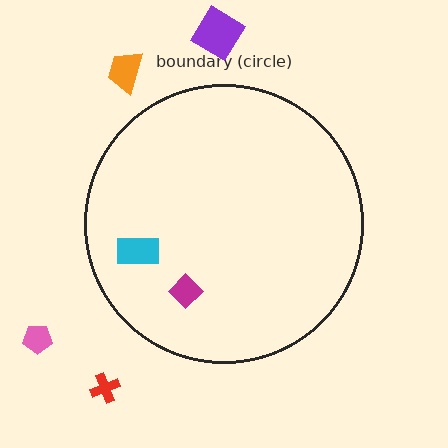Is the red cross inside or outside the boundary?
Outside.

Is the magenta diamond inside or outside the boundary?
Inside.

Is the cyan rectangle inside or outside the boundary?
Inside.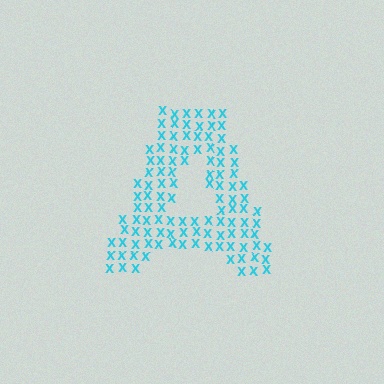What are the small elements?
The small elements are letter X's.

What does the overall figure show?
The overall figure shows the letter A.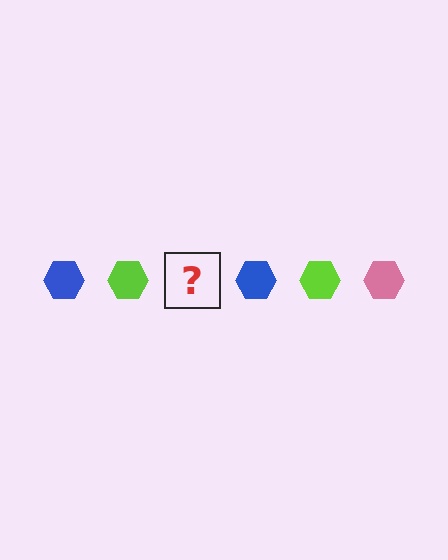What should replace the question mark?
The question mark should be replaced with a pink hexagon.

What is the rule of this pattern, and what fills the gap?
The rule is that the pattern cycles through blue, lime, pink hexagons. The gap should be filled with a pink hexagon.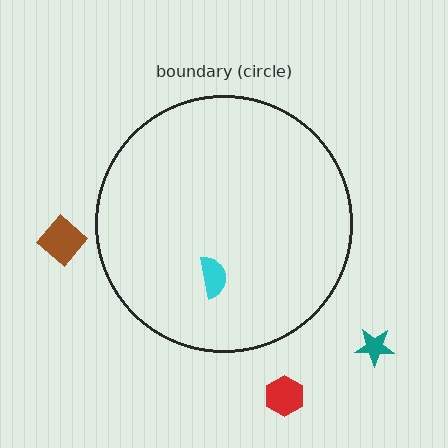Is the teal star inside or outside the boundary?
Outside.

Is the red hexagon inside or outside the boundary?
Outside.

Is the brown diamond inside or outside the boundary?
Outside.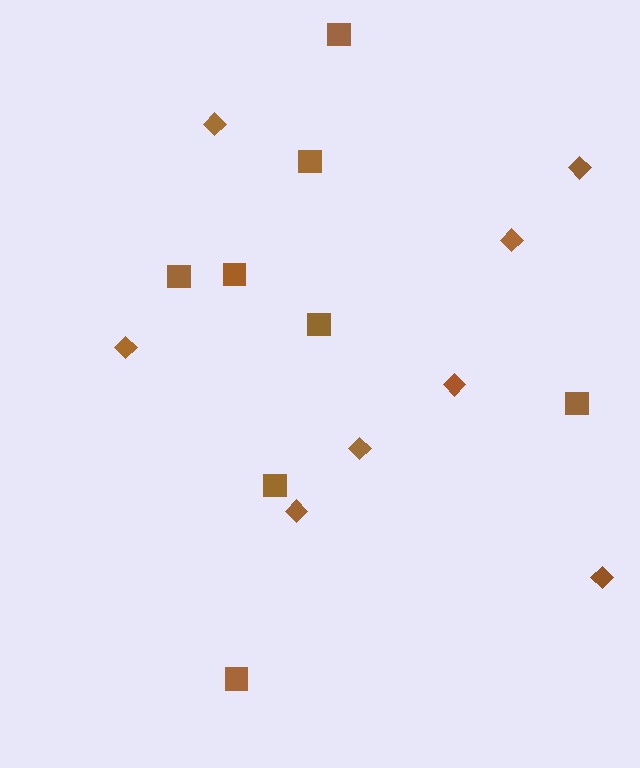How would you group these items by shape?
There are 2 groups: one group of squares (8) and one group of diamonds (8).